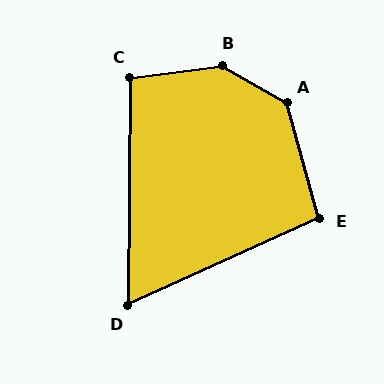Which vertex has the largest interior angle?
B, at approximately 142 degrees.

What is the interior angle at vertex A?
Approximately 136 degrees (obtuse).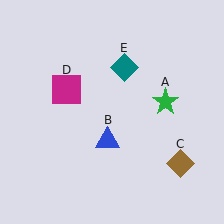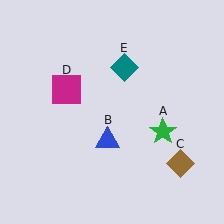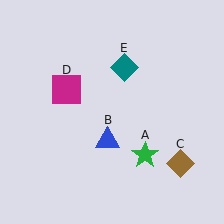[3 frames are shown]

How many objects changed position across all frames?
1 object changed position: green star (object A).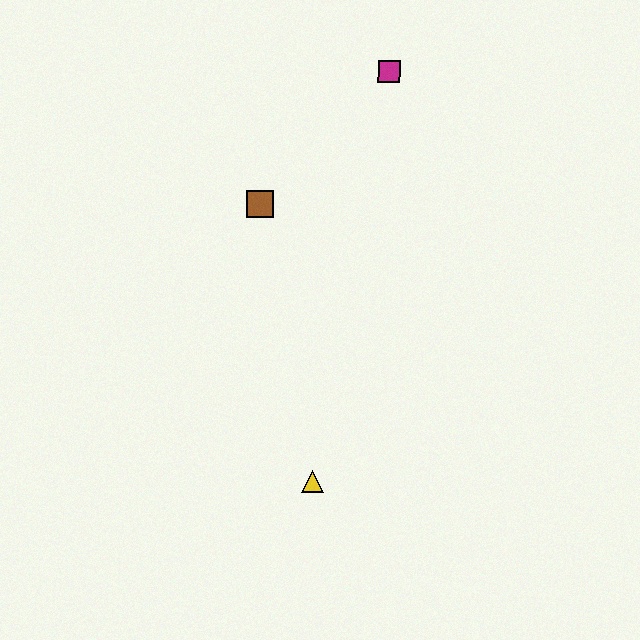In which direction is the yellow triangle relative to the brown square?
The yellow triangle is below the brown square.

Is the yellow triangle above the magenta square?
No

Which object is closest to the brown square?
The magenta square is closest to the brown square.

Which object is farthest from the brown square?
The yellow triangle is farthest from the brown square.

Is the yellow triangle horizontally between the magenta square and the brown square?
Yes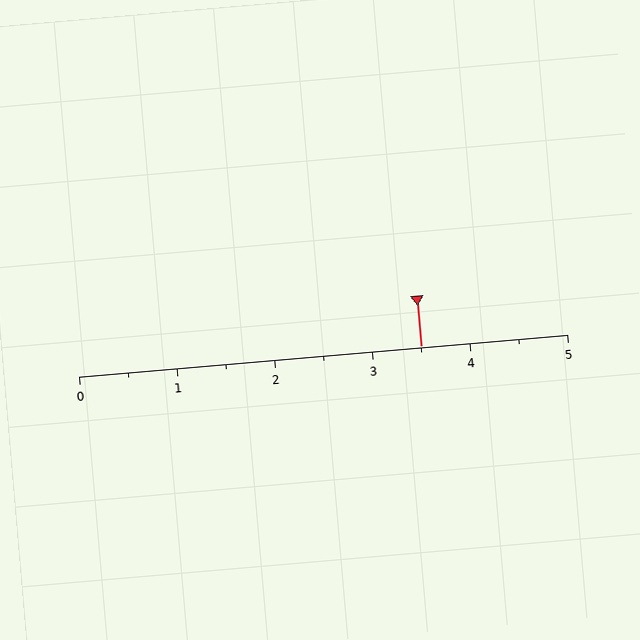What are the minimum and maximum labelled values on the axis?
The axis runs from 0 to 5.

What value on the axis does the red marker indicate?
The marker indicates approximately 3.5.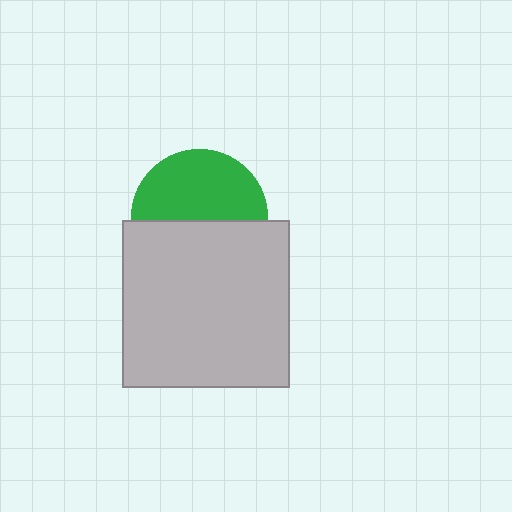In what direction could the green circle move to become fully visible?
The green circle could move up. That would shift it out from behind the light gray square entirely.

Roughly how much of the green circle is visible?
About half of it is visible (roughly 52%).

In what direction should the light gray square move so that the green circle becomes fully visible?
The light gray square should move down. That is the shortest direction to clear the overlap and leave the green circle fully visible.